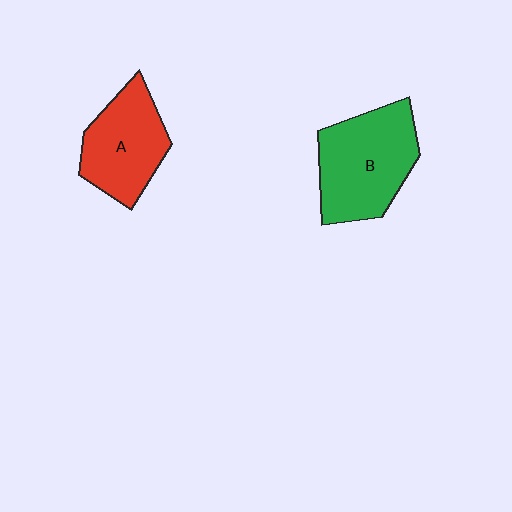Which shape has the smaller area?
Shape A (red).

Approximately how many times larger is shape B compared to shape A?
Approximately 1.2 times.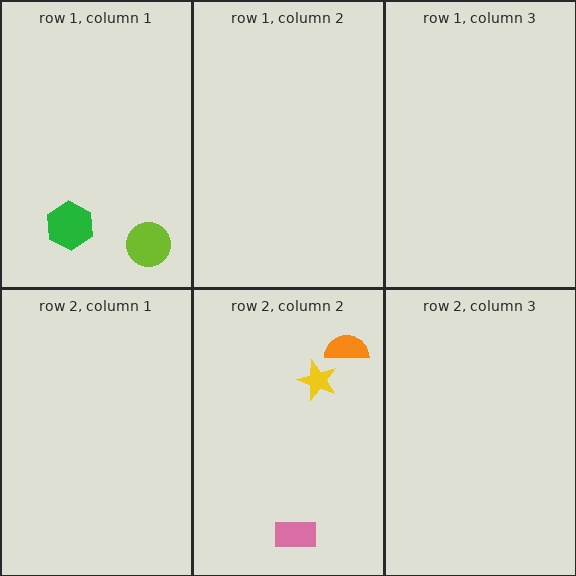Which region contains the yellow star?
The row 2, column 2 region.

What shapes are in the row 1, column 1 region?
The lime circle, the green hexagon.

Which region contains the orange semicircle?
The row 2, column 2 region.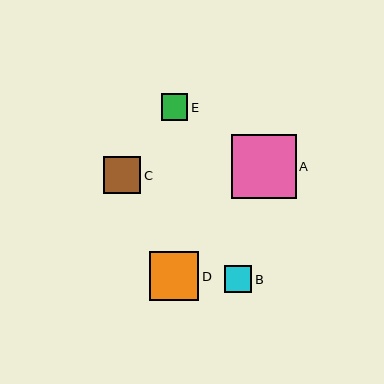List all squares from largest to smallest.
From largest to smallest: A, D, C, B, E.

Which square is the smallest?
Square E is the smallest with a size of approximately 26 pixels.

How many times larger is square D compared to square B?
Square D is approximately 1.8 times the size of square B.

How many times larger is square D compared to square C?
Square D is approximately 1.3 times the size of square C.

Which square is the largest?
Square A is the largest with a size of approximately 65 pixels.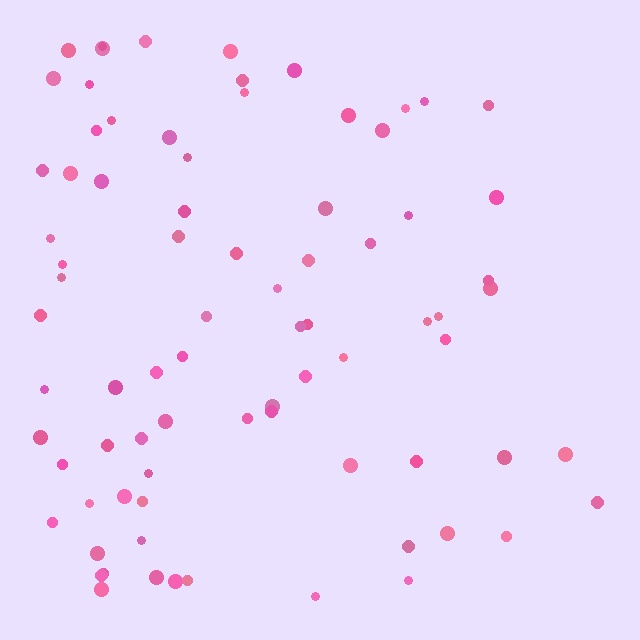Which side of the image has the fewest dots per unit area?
The right.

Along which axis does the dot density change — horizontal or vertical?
Horizontal.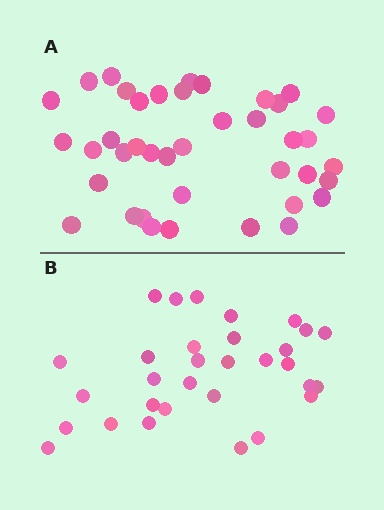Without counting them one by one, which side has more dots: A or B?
Region A (the top region) has more dots.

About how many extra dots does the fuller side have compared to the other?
Region A has roughly 8 or so more dots than region B.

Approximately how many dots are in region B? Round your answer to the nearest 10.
About 30 dots. (The exact count is 31, which rounds to 30.)